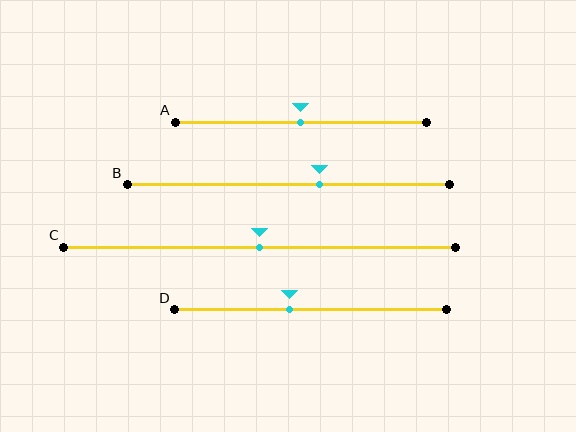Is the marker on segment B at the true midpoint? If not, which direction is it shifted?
No, the marker on segment B is shifted to the right by about 10% of the segment length.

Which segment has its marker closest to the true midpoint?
Segment A has its marker closest to the true midpoint.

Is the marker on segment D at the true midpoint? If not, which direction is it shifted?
No, the marker on segment D is shifted to the left by about 8% of the segment length.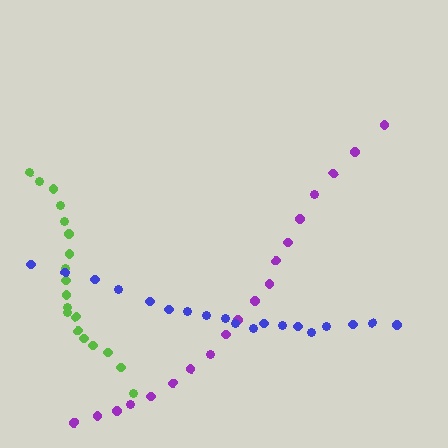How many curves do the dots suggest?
There are 3 distinct paths.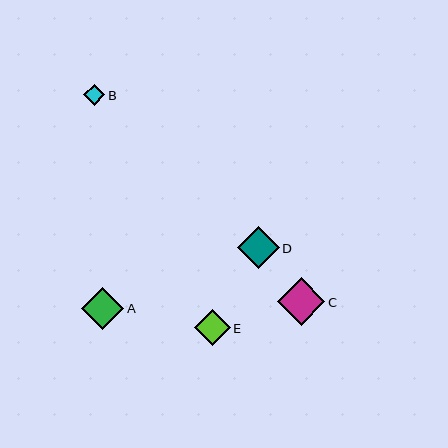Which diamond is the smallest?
Diamond B is the smallest with a size of approximately 21 pixels.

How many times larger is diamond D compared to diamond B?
Diamond D is approximately 2.0 times the size of diamond B.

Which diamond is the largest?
Diamond C is the largest with a size of approximately 48 pixels.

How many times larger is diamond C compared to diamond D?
Diamond C is approximately 1.1 times the size of diamond D.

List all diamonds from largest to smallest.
From largest to smallest: C, A, D, E, B.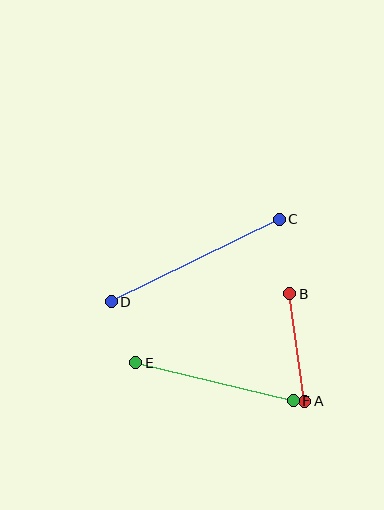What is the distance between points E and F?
The distance is approximately 162 pixels.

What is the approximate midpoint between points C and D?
The midpoint is at approximately (195, 260) pixels.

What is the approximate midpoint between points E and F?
The midpoint is at approximately (215, 382) pixels.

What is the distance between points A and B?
The distance is approximately 108 pixels.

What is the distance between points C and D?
The distance is approximately 187 pixels.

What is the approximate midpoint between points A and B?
The midpoint is at approximately (297, 348) pixels.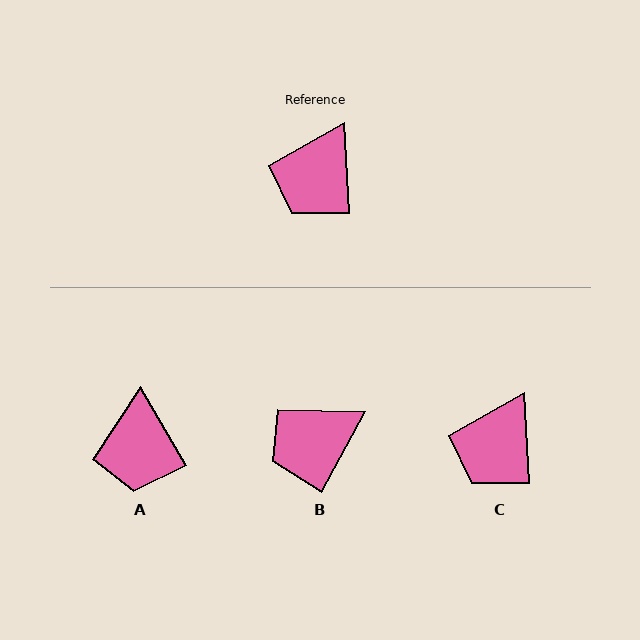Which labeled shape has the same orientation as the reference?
C.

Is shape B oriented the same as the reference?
No, it is off by about 32 degrees.